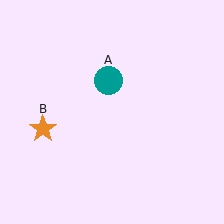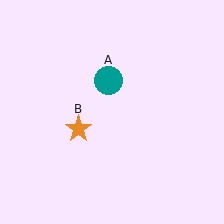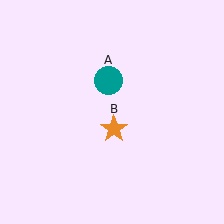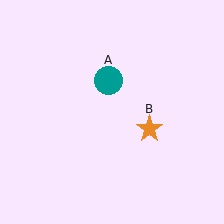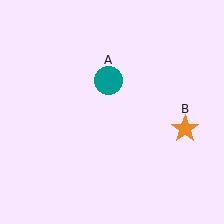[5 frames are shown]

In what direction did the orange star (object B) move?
The orange star (object B) moved right.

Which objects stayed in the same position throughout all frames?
Teal circle (object A) remained stationary.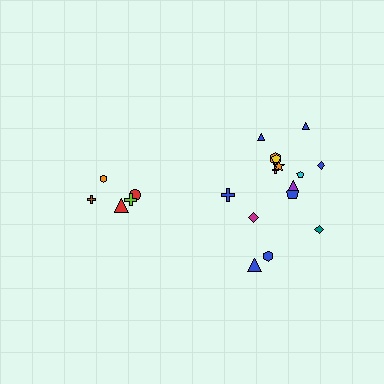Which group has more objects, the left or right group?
The right group.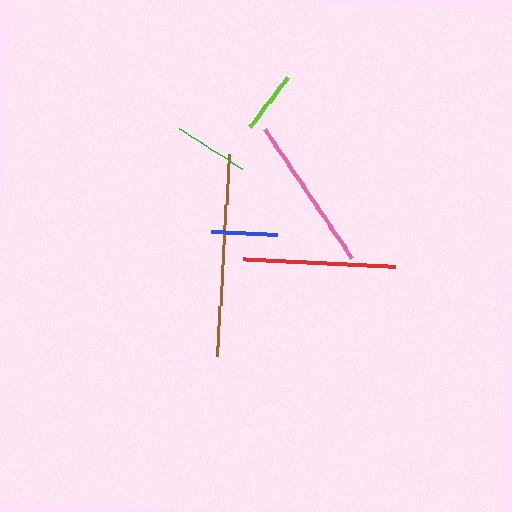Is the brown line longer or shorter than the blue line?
The brown line is longer than the blue line.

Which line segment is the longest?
The brown line is the longest at approximately 204 pixels.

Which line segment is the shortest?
The lime line is the shortest at approximately 62 pixels.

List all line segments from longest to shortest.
From longest to shortest: brown, pink, red, green, blue, lime.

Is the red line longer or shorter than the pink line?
The pink line is longer than the red line.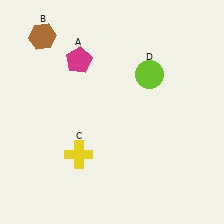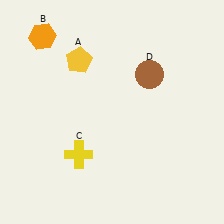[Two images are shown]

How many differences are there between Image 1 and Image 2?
There are 3 differences between the two images.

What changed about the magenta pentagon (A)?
In Image 1, A is magenta. In Image 2, it changed to yellow.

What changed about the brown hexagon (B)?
In Image 1, B is brown. In Image 2, it changed to orange.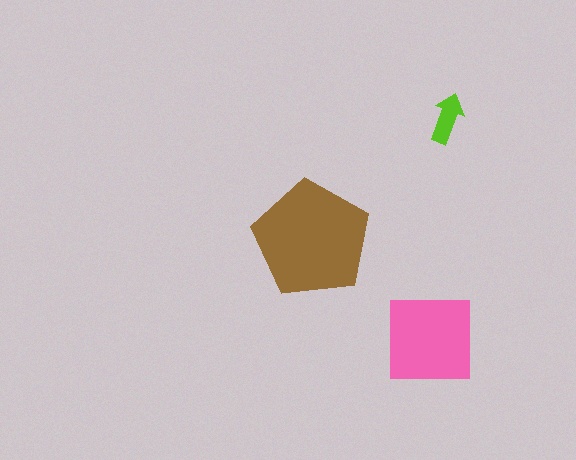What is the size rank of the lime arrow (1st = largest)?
3rd.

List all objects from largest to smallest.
The brown pentagon, the pink square, the lime arrow.